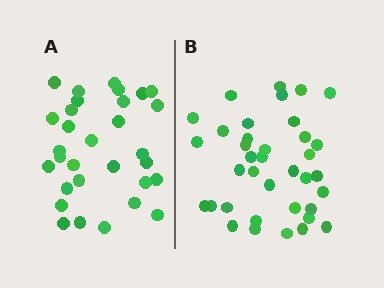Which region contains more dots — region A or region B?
Region B (the right region) has more dots.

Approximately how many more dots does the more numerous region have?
Region B has about 6 more dots than region A.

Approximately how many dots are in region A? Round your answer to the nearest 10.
About 30 dots. (The exact count is 31, which rounds to 30.)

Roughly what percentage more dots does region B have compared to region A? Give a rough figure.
About 20% more.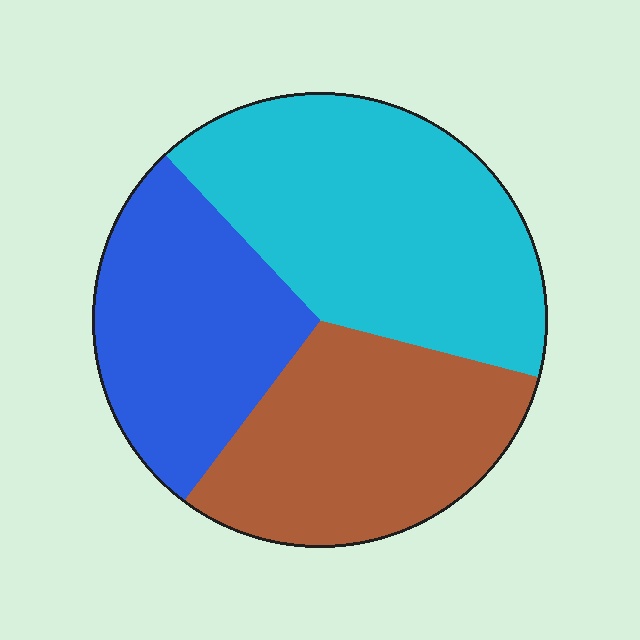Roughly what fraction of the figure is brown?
Brown covers about 30% of the figure.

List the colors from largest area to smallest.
From largest to smallest: cyan, brown, blue.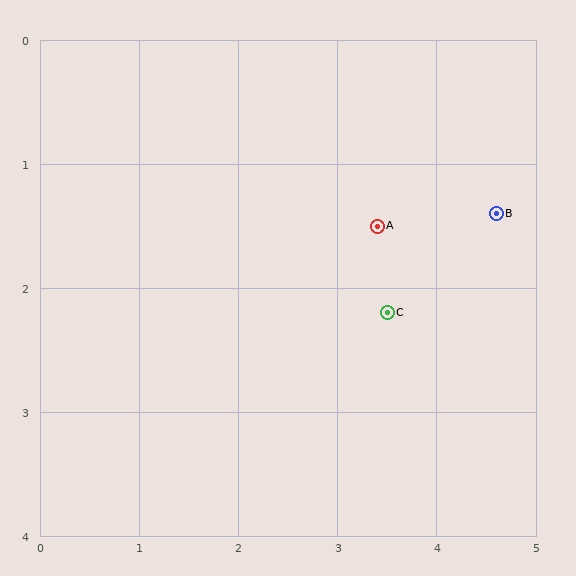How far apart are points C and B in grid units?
Points C and B are about 1.4 grid units apart.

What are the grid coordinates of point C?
Point C is at approximately (3.5, 2.2).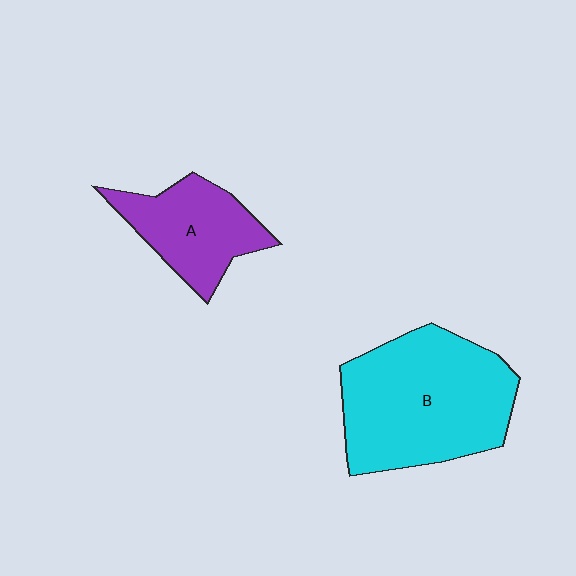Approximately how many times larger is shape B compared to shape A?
Approximately 1.9 times.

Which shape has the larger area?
Shape B (cyan).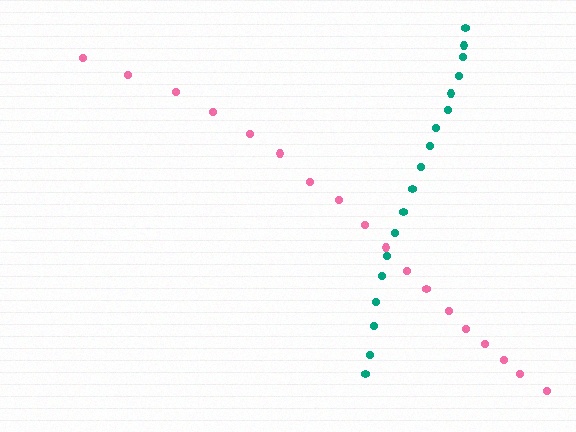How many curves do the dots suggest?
There are 2 distinct paths.